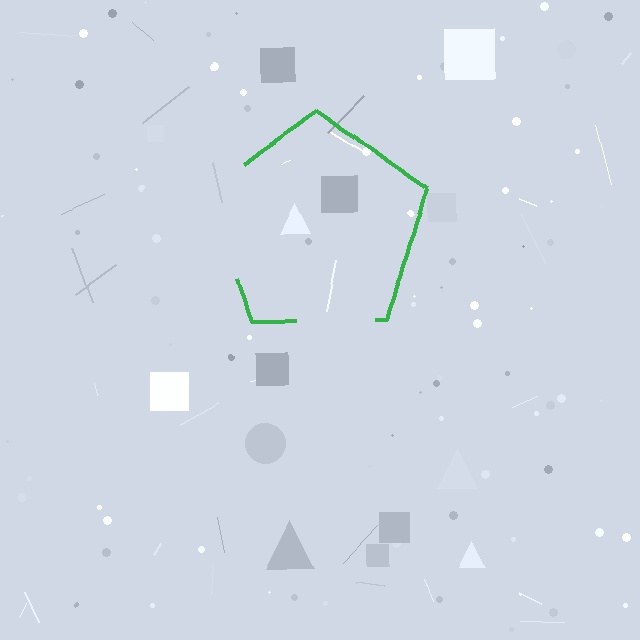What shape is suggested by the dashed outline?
The dashed outline suggests a pentagon.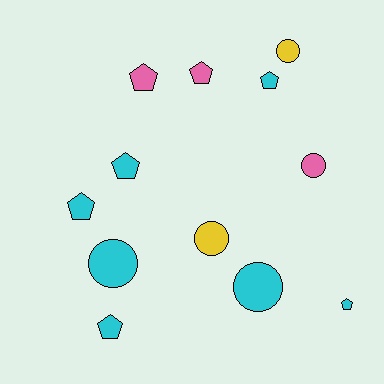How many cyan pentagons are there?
There are 5 cyan pentagons.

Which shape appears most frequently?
Pentagon, with 7 objects.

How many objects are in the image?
There are 12 objects.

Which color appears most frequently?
Cyan, with 7 objects.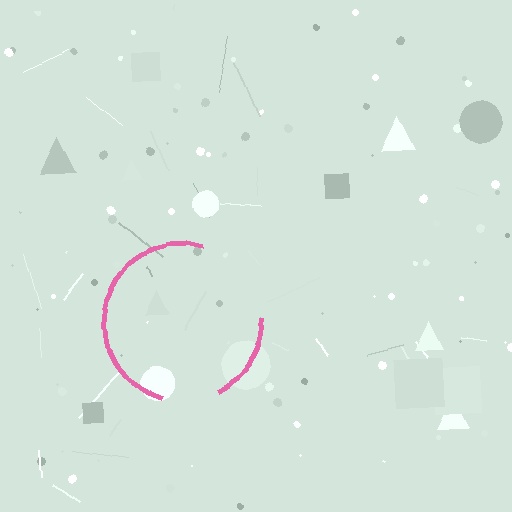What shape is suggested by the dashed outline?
The dashed outline suggests a circle.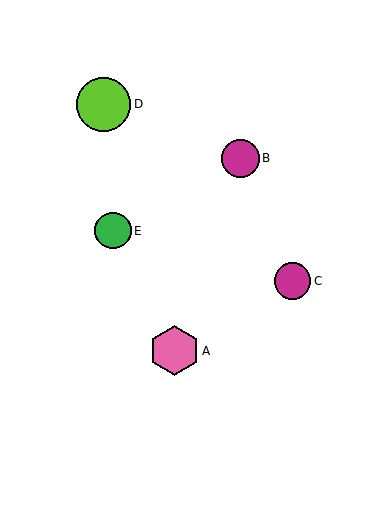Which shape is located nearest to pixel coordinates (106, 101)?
The lime circle (labeled D) at (104, 104) is nearest to that location.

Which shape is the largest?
The lime circle (labeled D) is the largest.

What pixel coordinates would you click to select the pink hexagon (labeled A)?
Click at (175, 351) to select the pink hexagon A.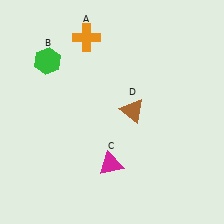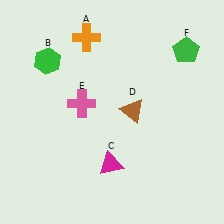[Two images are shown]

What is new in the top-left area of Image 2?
A pink cross (E) was added in the top-left area of Image 2.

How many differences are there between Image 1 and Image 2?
There are 2 differences between the two images.